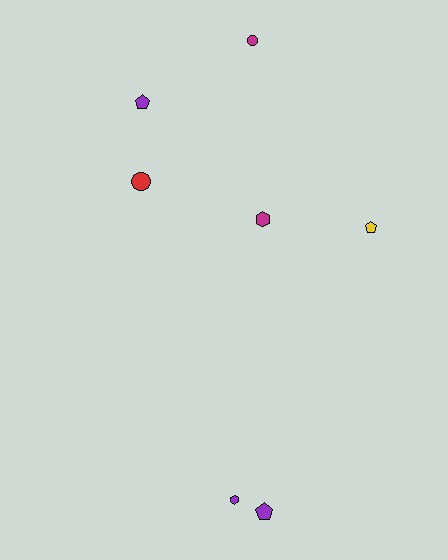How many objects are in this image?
There are 7 objects.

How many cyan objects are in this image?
There are no cyan objects.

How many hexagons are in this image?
There are 2 hexagons.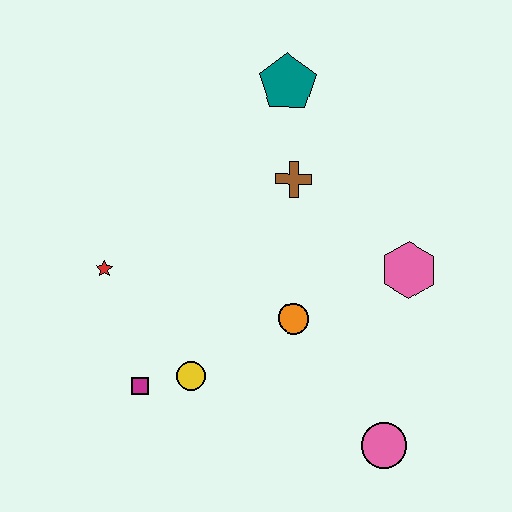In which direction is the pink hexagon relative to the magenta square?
The pink hexagon is to the right of the magenta square.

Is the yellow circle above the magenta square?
Yes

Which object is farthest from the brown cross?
The pink circle is farthest from the brown cross.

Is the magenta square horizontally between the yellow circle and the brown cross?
No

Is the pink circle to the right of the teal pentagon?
Yes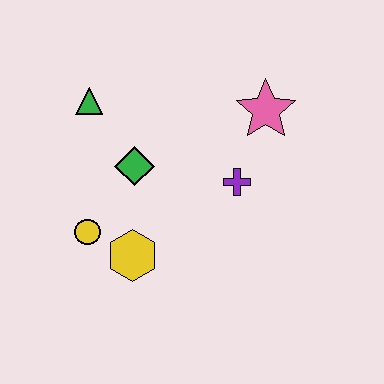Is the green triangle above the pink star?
Yes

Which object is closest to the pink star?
The purple cross is closest to the pink star.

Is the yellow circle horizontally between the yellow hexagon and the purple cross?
No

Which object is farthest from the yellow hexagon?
The pink star is farthest from the yellow hexagon.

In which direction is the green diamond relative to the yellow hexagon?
The green diamond is above the yellow hexagon.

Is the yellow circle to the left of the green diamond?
Yes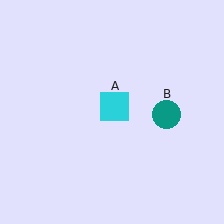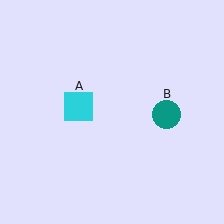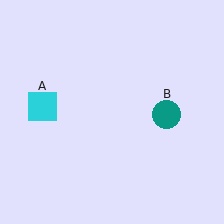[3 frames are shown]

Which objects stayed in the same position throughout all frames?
Teal circle (object B) remained stationary.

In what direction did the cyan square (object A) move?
The cyan square (object A) moved left.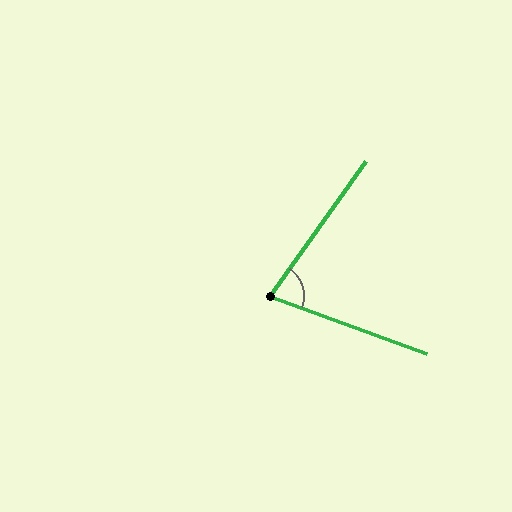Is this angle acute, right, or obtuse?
It is acute.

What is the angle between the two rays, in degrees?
Approximately 75 degrees.